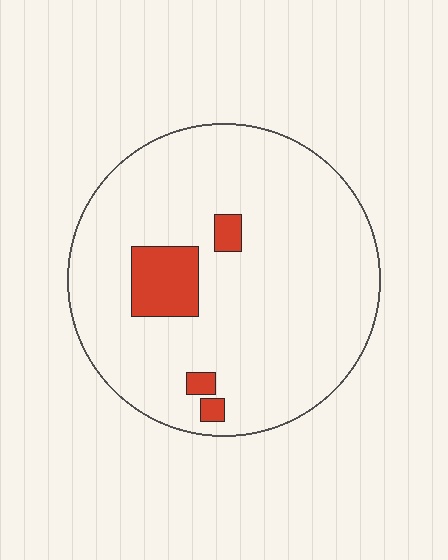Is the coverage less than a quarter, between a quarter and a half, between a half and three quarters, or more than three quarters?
Less than a quarter.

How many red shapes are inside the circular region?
4.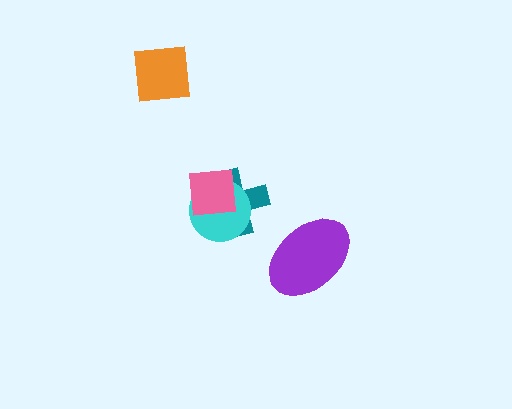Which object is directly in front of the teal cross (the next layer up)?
The cyan circle is directly in front of the teal cross.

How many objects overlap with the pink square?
2 objects overlap with the pink square.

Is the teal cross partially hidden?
Yes, it is partially covered by another shape.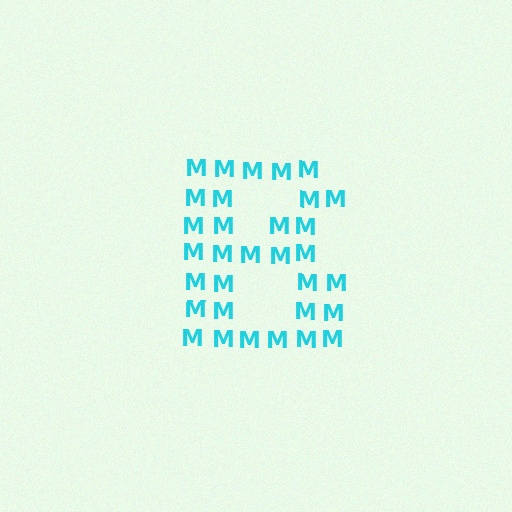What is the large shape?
The large shape is the letter B.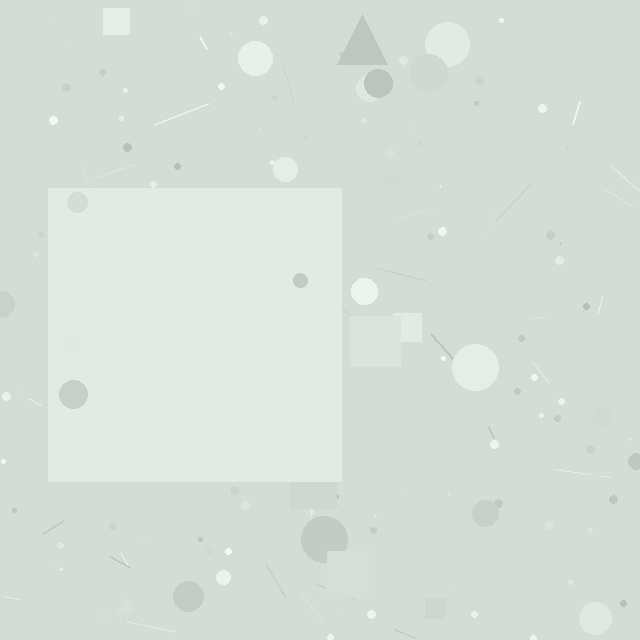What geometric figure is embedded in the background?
A square is embedded in the background.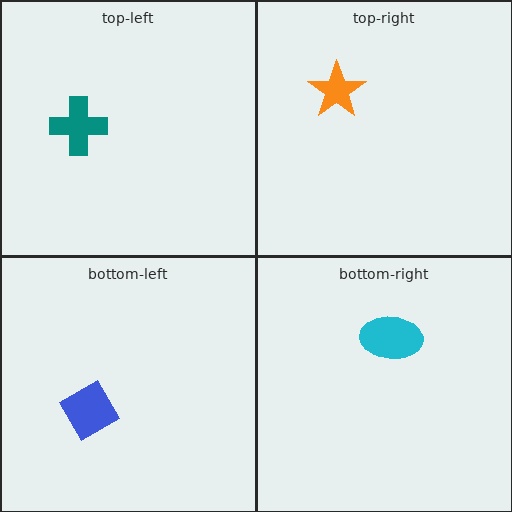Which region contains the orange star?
The top-right region.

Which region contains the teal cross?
The top-left region.